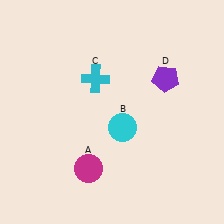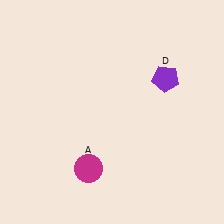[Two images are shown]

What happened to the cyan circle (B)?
The cyan circle (B) was removed in Image 2. It was in the bottom-right area of Image 1.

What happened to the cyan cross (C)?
The cyan cross (C) was removed in Image 2. It was in the top-left area of Image 1.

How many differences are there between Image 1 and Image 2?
There are 2 differences between the two images.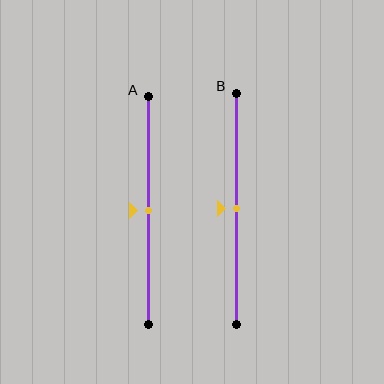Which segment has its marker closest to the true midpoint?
Segment A has its marker closest to the true midpoint.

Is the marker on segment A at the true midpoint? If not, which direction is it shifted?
Yes, the marker on segment A is at the true midpoint.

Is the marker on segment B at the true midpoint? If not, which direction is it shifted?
Yes, the marker on segment B is at the true midpoint.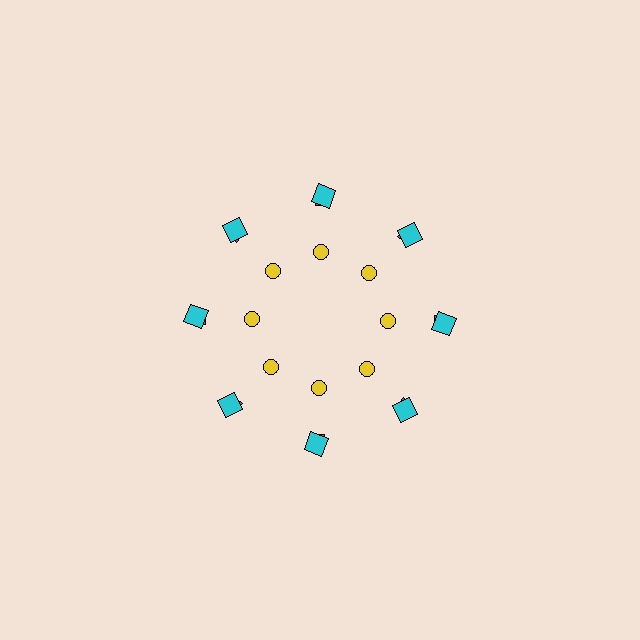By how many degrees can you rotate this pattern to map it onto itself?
The pattern maps onto itself every 45 degrees of rotation.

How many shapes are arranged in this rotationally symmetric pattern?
There are 24 shapes, arranged in 8 groups of 3.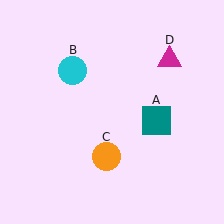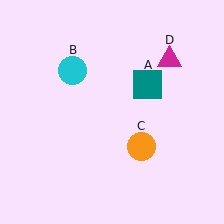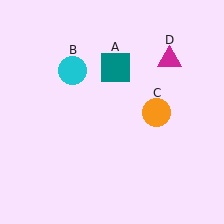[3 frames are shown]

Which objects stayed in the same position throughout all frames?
Cyan circle (object B) and magenta triangle (object D) remained stationary.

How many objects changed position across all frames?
2 objects changed position: teal square (object A), orange circle (object C).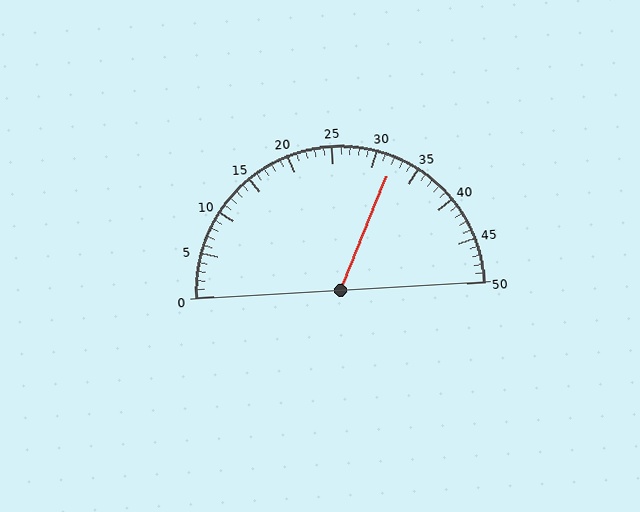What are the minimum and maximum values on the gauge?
The gauge ranges from 0 to 50.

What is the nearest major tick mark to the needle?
The nearest major tick mark is 30.